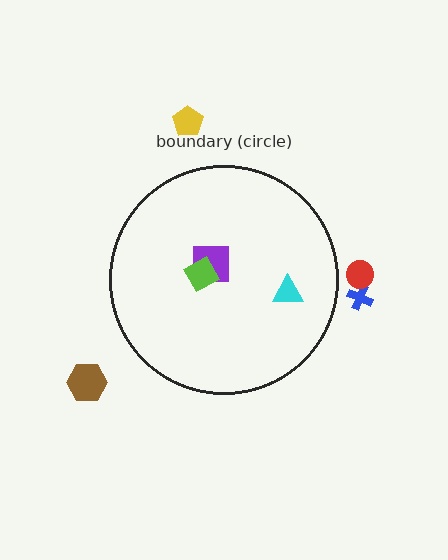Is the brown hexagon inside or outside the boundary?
Outside.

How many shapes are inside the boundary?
3 inside, 4 outside.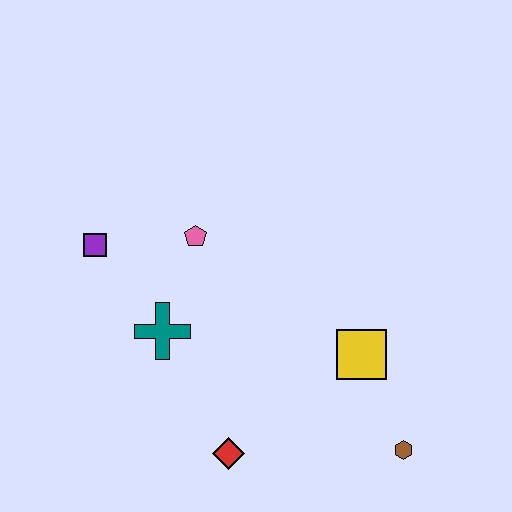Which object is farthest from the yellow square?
The purple square is farthest from the yellow square.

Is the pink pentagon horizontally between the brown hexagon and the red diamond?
No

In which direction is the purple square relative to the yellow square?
The purple square is to the left of the yellow square.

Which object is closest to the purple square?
The pink pentagon is closest to the purple square.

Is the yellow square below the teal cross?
Yes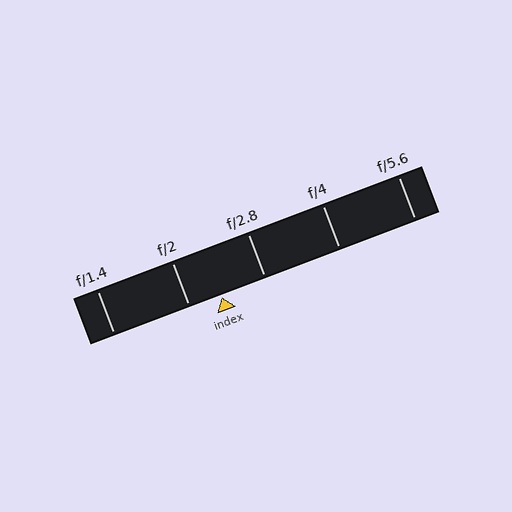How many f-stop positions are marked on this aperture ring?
There are 5 f-stop positions marked.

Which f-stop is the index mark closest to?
The index mark is closest to f/2.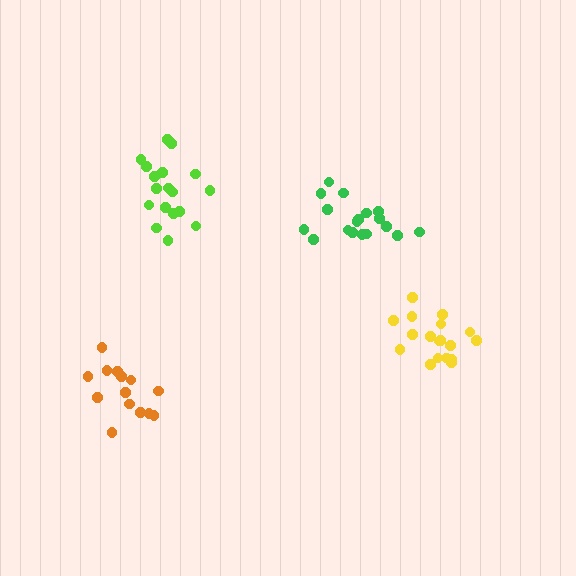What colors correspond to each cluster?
The clusters are colored: green, lime, orange, yellow.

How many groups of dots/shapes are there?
There are 4 groups.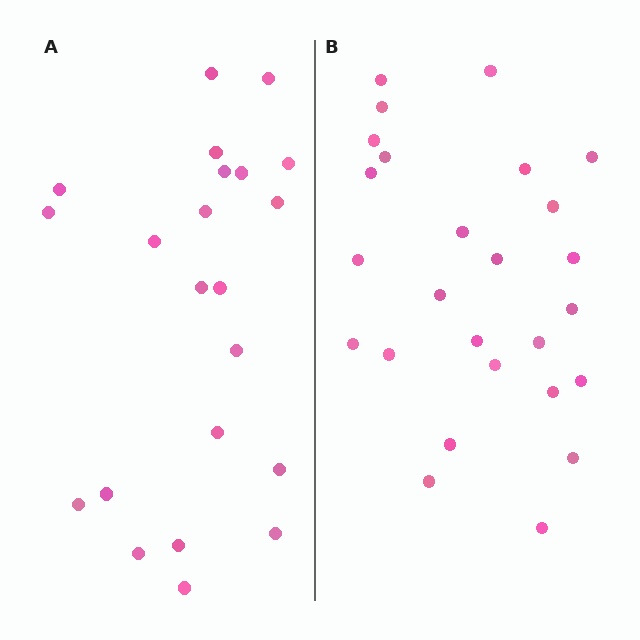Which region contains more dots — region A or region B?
Region B (the right region) has more dots.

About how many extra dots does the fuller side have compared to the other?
Region B has about 4 more dots than region A.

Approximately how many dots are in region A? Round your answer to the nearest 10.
About 20 dots. (The exact count is 22, which rounds to 20.)